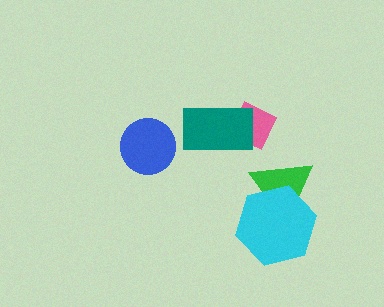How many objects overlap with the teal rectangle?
1 object overlaps with the teal rectangle.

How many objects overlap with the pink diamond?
1 object overlaps with the pink diamond.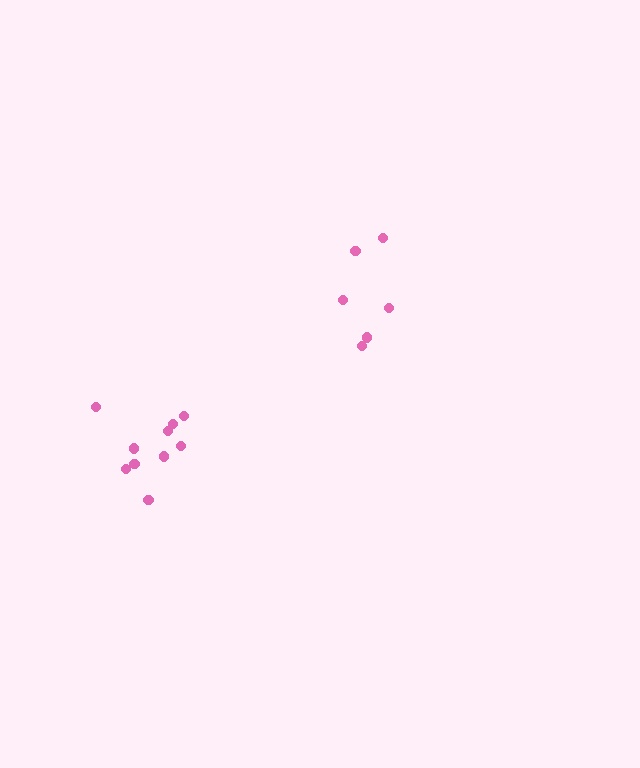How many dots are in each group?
Group 1: 10 dots, Group 2: 6 dots (16 total).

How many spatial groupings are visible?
There are 2 spatial groupings.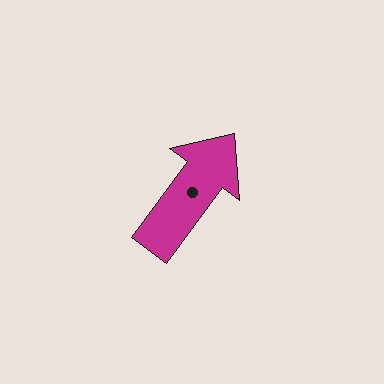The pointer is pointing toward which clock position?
Roughly 1 o'clock.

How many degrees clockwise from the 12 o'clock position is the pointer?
Approximately 36 degrees.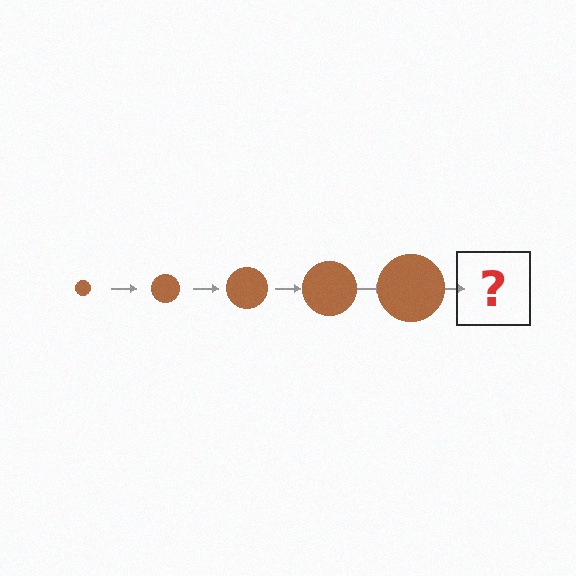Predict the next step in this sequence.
The next step is a brown circle, larger than the previous one.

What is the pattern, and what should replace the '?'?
The pattern is that the circle gets progressively larger each step. The '?' should be a brown circle, larger than the previous one.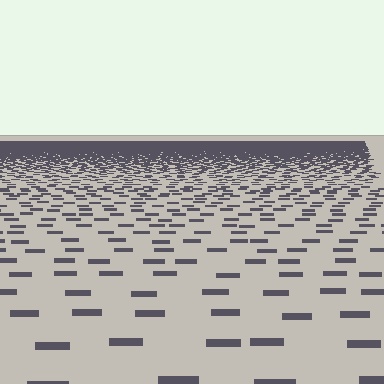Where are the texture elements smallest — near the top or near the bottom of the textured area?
Near the top.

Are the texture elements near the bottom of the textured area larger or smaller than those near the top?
Larger. Near the bottom, elements are closer to the viewer and appear at a bigger on-screen size.